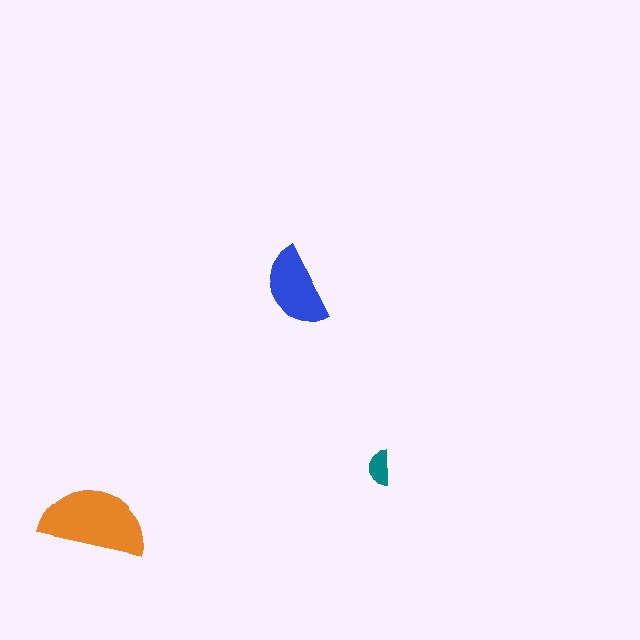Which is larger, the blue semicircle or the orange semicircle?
The orange one.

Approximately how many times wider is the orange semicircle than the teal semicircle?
About 3 times wider.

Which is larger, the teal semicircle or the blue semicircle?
The blue one.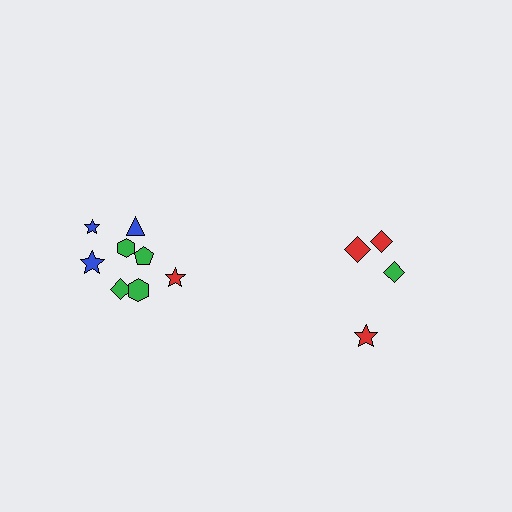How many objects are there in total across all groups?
There are 12 objects.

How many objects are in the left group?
There are 8 objects.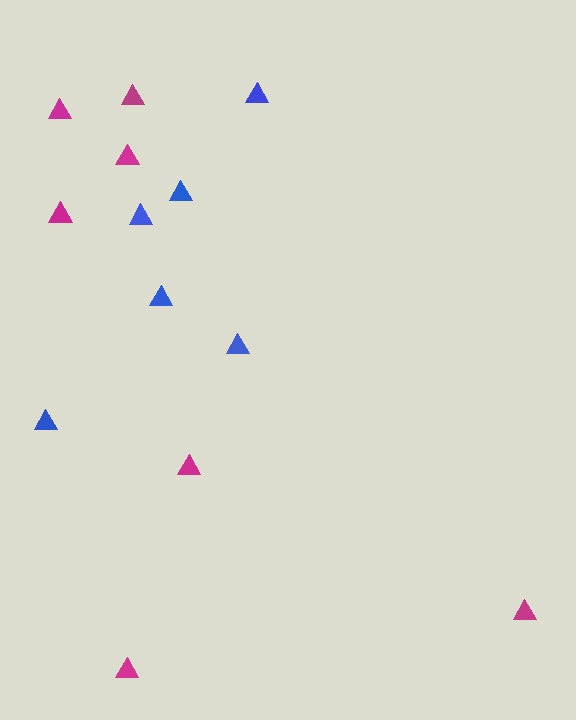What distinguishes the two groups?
There are 2 groups: one group of blue triangles (6) and one group of magenta triangles (7).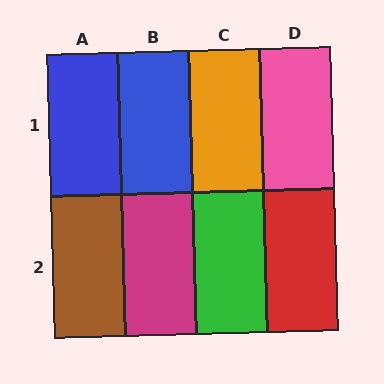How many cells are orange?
1 cell is orange.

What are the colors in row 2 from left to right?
Brown, magenta, green, red.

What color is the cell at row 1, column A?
Blue.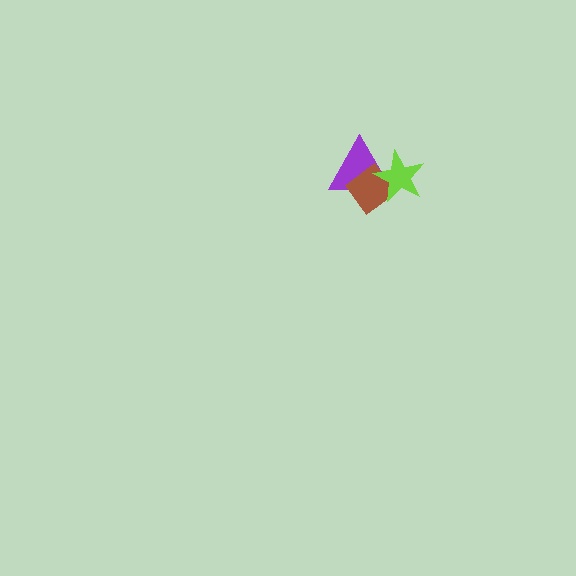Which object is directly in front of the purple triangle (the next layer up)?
The brown diamond is directly in front of the purple triangle.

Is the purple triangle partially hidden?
Yes, it is partially covered by another shape.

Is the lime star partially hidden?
No, no other shape covers it.